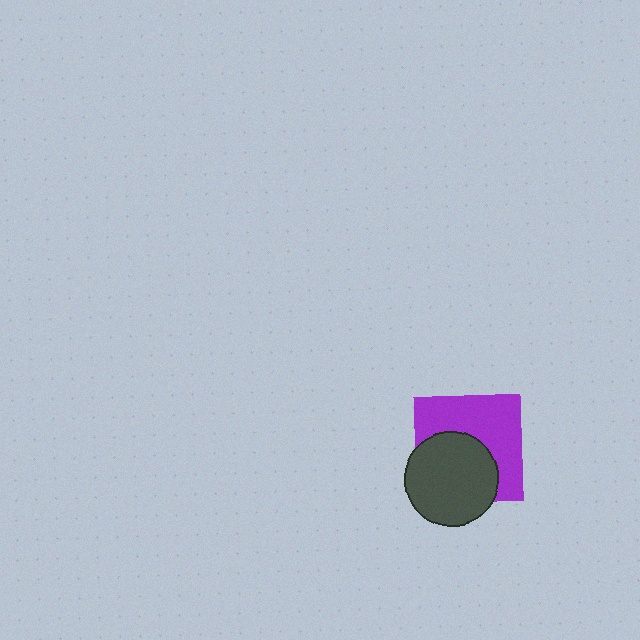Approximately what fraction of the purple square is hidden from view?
Roughly 46% of the purple square is hidden behind the dark gray circle.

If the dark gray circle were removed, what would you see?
You would see the complete purple square.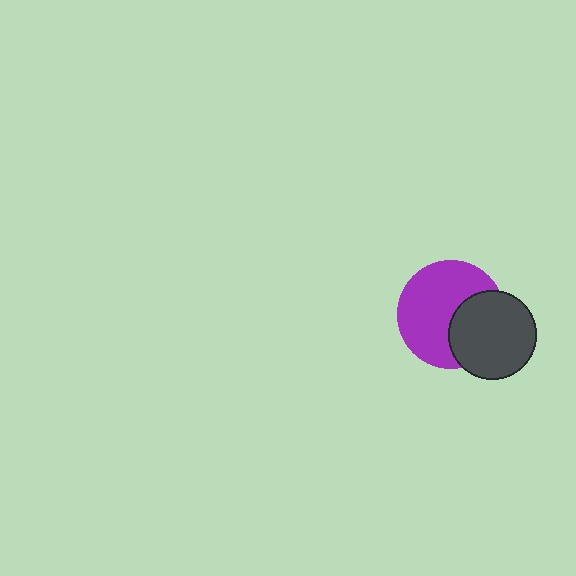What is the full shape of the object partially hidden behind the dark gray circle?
The partially hidden object is a purple circle.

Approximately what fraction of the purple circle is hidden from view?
Roughly 35% of the purple circle is hidden behind the dark gray circle.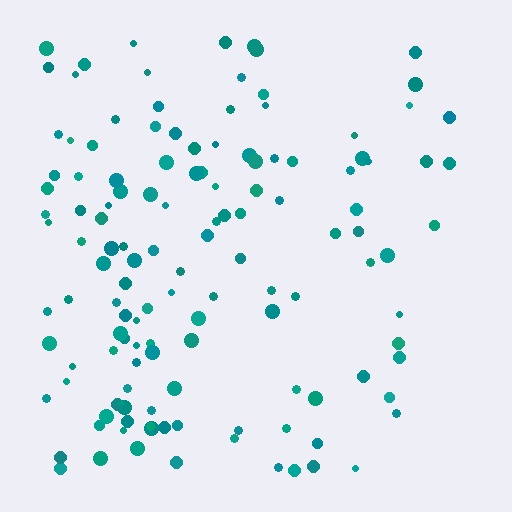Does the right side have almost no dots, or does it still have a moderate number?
Still a moderate number, just noticeably fewer than the left.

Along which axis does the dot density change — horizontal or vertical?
Horizontal.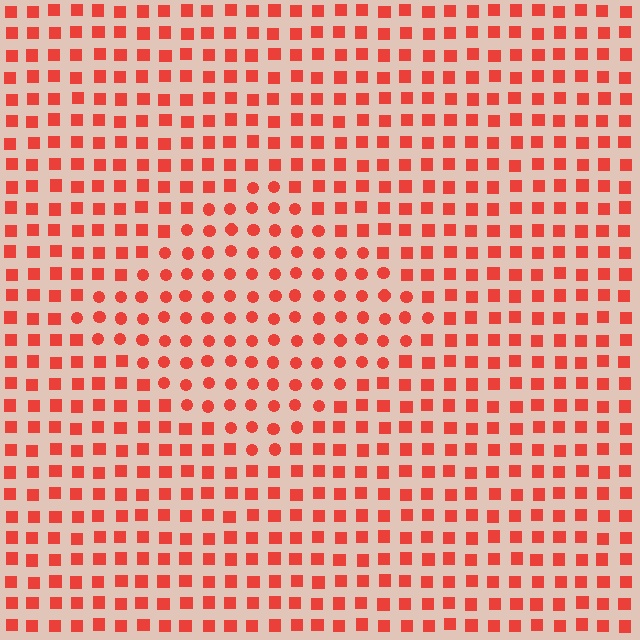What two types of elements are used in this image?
The image uses circles inside the diamond region and squares outside it.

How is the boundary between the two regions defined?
The boundary is defined by a change in element shape: circles inside vs. squares outside. All elements share the same color and spacing.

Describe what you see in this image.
The image is filled with small red elements arranged in a uniform grid. A diamond-shaped region contains circles, while the surrounding area contains squares. The boundary is defined purely by the change in element shape.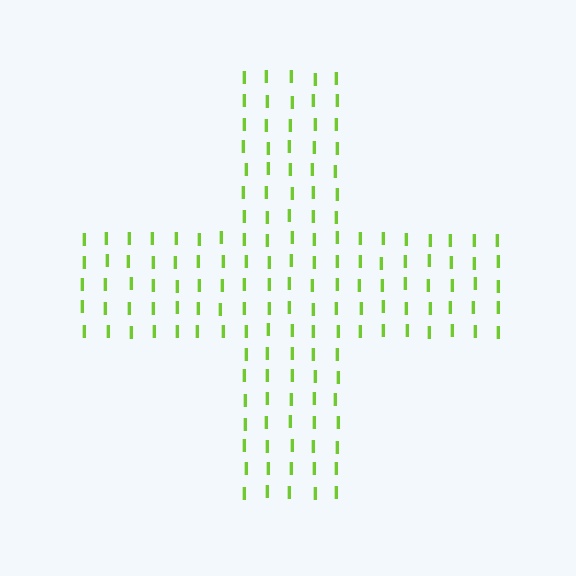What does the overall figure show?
The overall figure shows a cross.